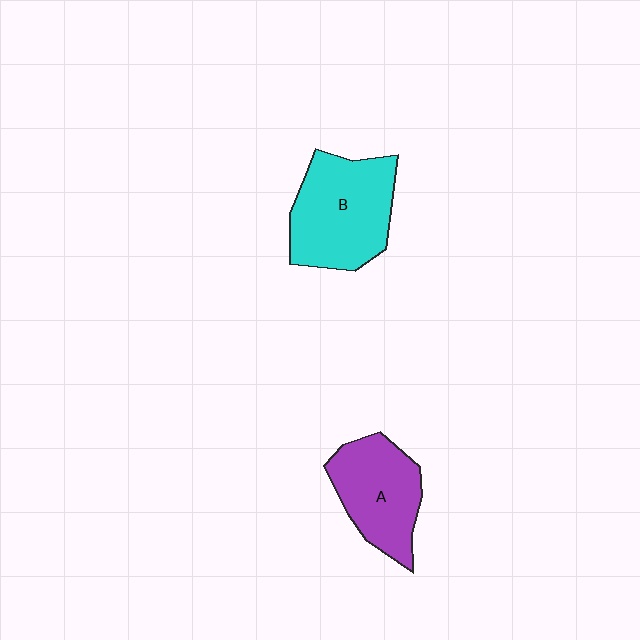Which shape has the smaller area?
Shape A (purple).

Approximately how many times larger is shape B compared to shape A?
Approximately 1.3 times.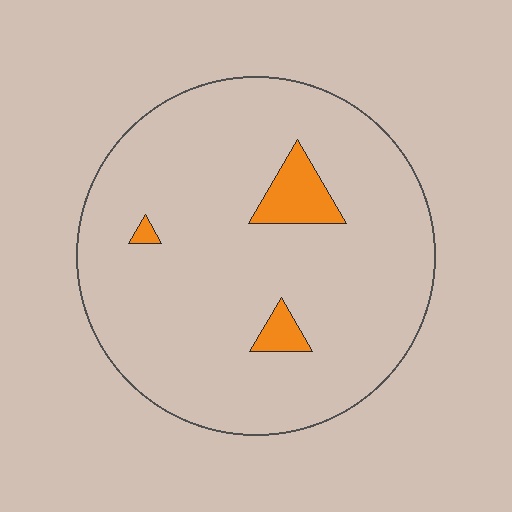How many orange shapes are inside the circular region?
3.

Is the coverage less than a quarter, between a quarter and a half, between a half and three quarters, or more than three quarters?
Less than a quarter.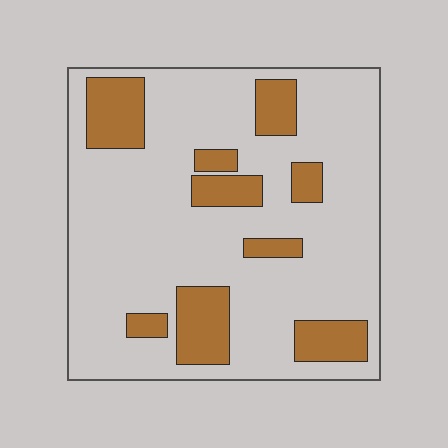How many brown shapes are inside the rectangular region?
9.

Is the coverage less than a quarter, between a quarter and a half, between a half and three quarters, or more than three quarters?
Less than a quarter.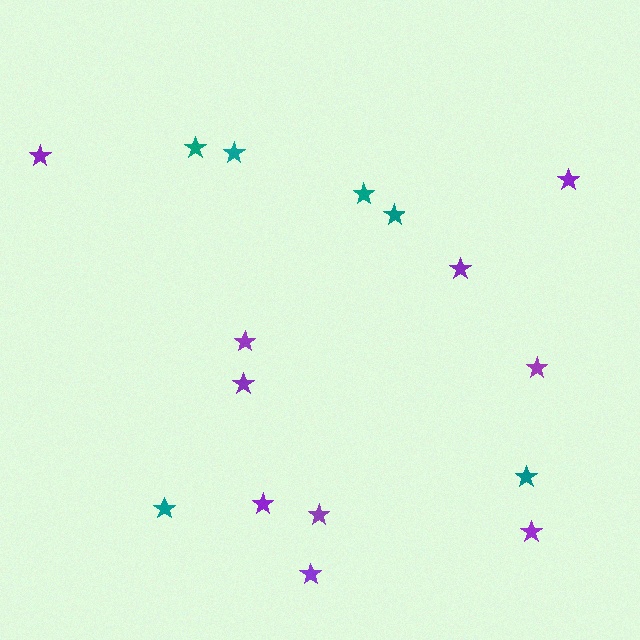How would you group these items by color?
There are 2 groups: one group of purple stars (10) and one group of teal stars (6).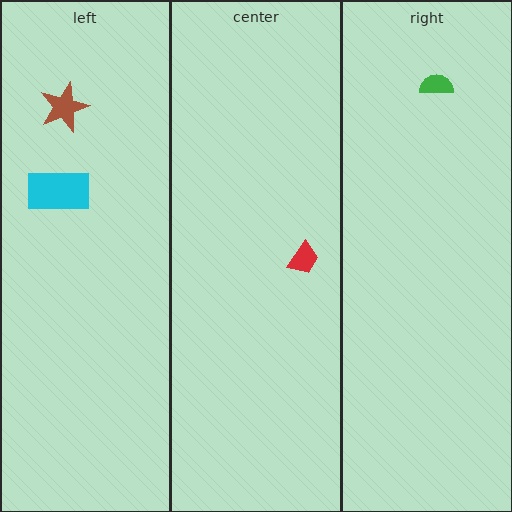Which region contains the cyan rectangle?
The left region.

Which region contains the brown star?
The left region.